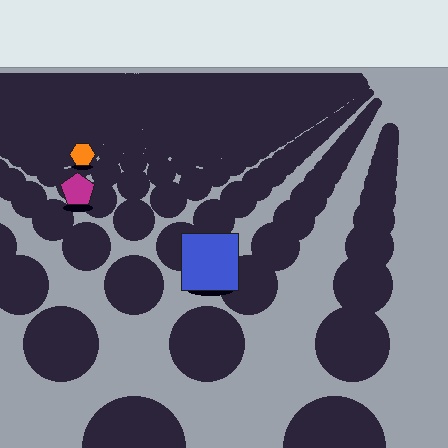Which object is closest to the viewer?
The blue square is closest. The texture marks near it are larger and more spread out.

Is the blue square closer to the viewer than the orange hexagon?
Yes. The blue square is closer — you can tell from the texture gradient: the ground texture is coarser near it.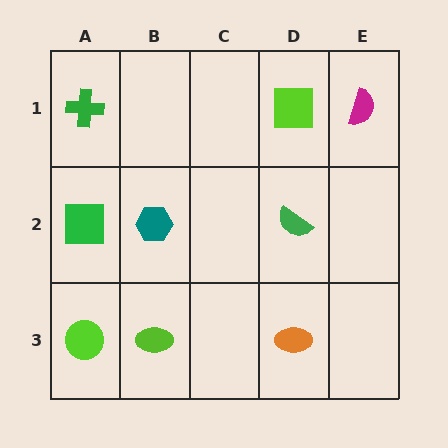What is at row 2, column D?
A green semicircle.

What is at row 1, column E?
A magenta semicircle.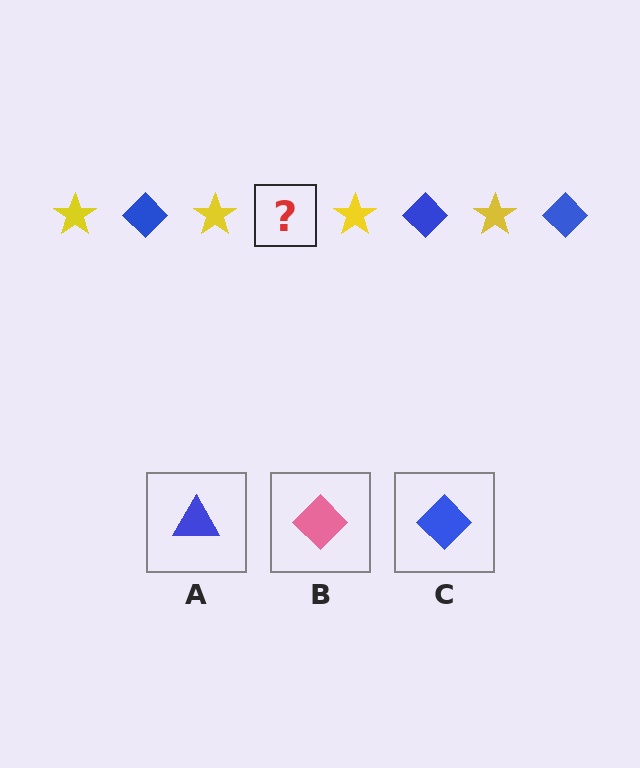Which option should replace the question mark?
Option C.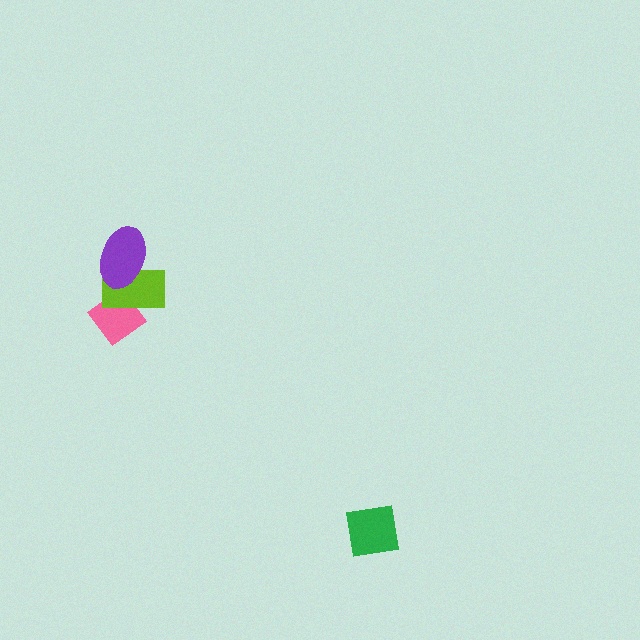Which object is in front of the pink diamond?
The lime rectangle is in front of the pink diamond.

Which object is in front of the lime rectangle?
The purple ellipse is in front of the lime rectangle.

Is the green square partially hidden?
No, no other shape covers it.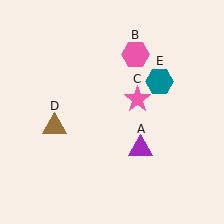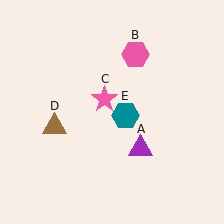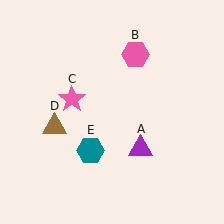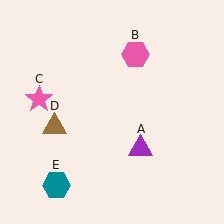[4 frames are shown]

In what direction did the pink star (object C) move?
The pink star (object C) moved left.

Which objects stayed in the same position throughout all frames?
Purple triangle (object A) and pink hexagon (object B) and brown triangle (object D) remained stationary.